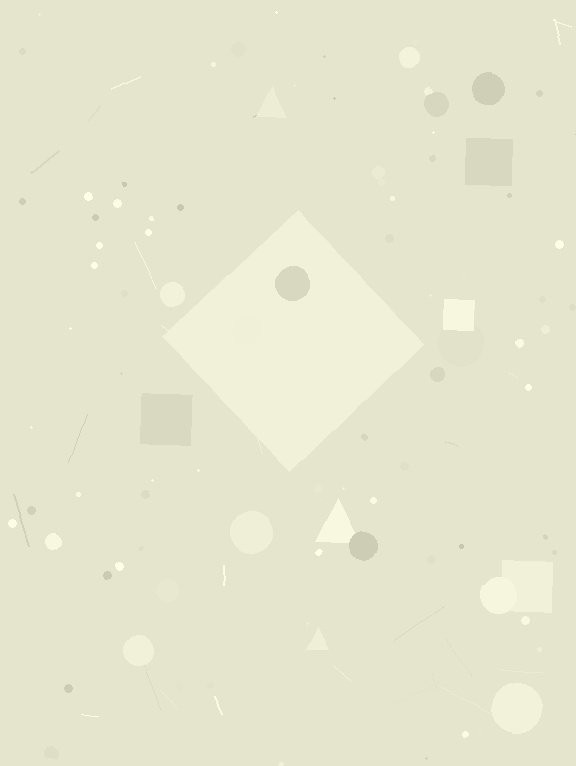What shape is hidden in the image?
A diamond is hidden in the image.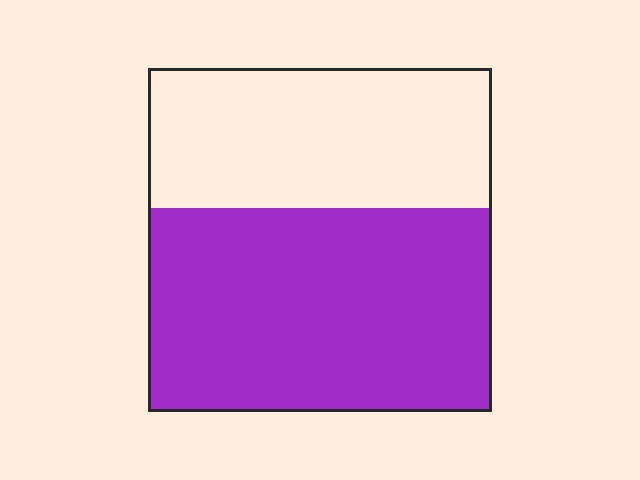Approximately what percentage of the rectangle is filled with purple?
Approximately 60%.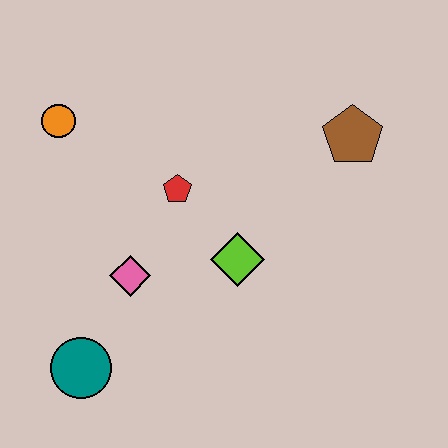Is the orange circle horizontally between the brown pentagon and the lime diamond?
No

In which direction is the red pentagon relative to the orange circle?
The red pentagon is to the right of the orange circle.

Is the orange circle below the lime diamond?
No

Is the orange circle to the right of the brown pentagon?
No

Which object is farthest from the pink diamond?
The brown pentagon is farthest from the pink diamond.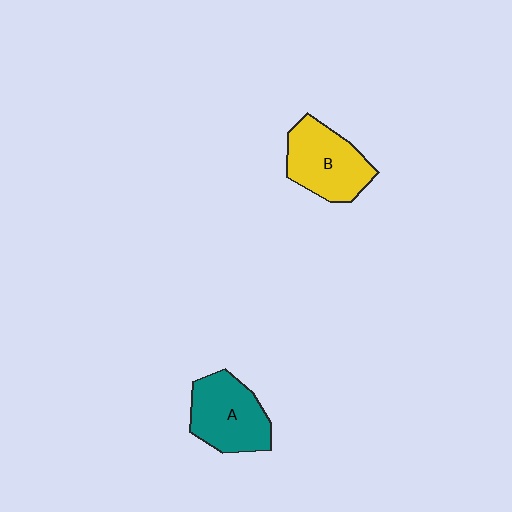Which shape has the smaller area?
Shape A (teal).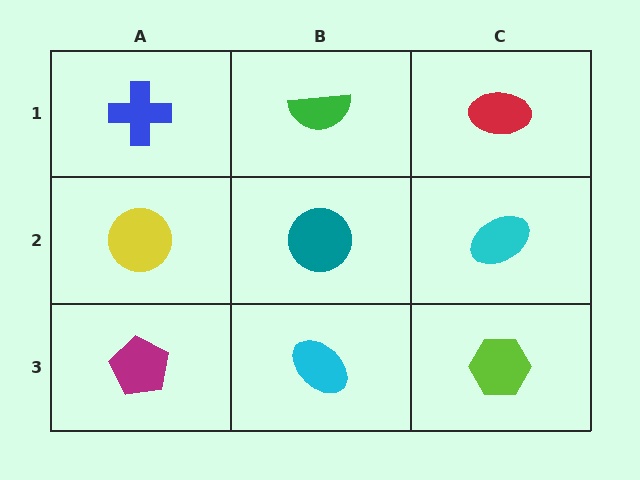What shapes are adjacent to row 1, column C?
A cyan ellipse (row 2, column C), a green semicircle (row 1, column B).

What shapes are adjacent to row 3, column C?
A cyan ellipse (row 2, column C), a cyan ellipse (row 3, column B).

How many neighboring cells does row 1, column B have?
3.